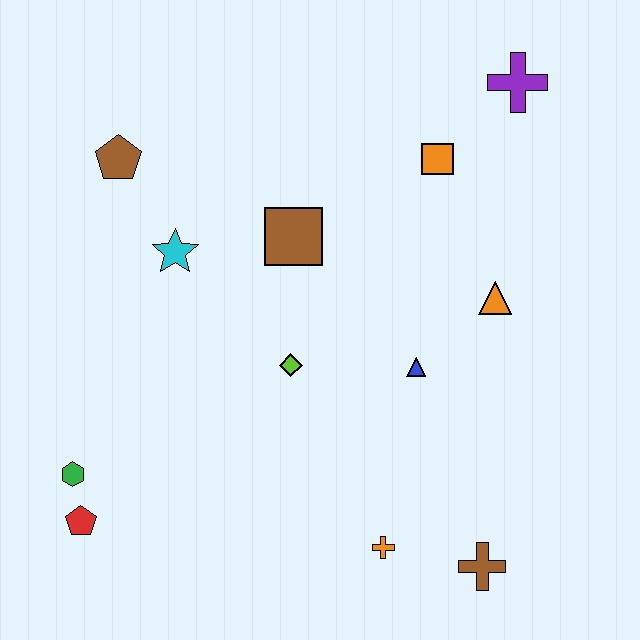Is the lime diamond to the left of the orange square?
Yes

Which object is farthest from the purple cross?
The red pentagon is farthest from the purple cross.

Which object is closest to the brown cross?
The orange cross is closest to the brown cross.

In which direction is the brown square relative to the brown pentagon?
The brown square is to the right of the brown pentagon.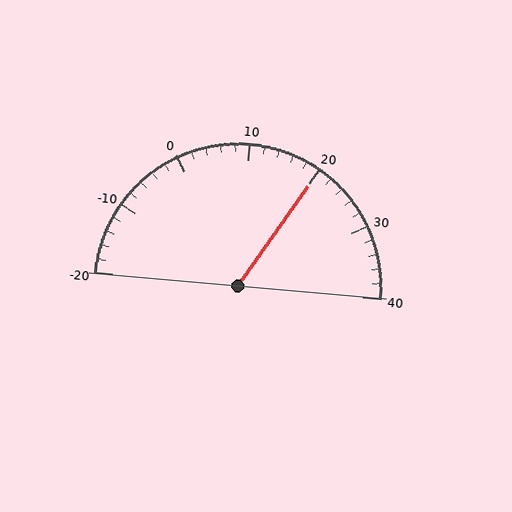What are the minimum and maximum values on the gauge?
The gauge ranges from -20 to 40.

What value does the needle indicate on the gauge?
The needle indicates approximately 20.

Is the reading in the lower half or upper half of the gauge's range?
The reading is in the upper half of the range (-20 to 40).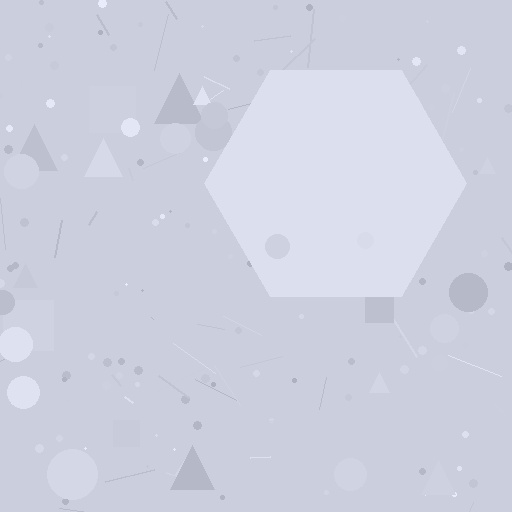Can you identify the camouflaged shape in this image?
The camouflaged shape is a hexagon.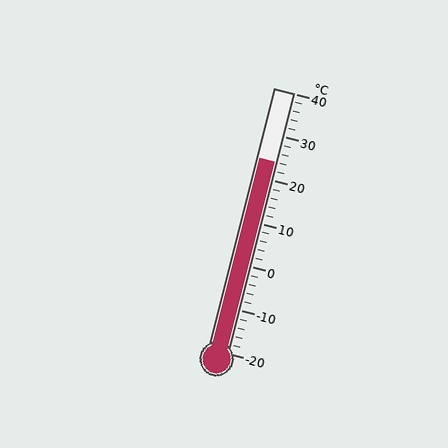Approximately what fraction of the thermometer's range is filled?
The thermometer is filled to approximately 75% of its range.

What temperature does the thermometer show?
The thermometer shows approximately 24°C.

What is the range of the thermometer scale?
The thermometer scale ranges from -20°C to 40°C.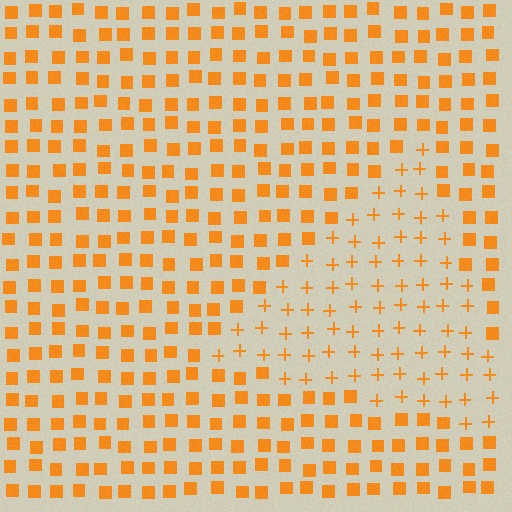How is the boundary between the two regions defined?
The boundary is defined by a change in element shape: plus signs inside vs. squares outside. All elements share the same color and spacing.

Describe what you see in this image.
The image is filled with small orange elements arranged in a uniform grid. A triangle-shaped region contains plus signs, while the surrounding area contains squares. The boundary is defined purely by the change in element shape.